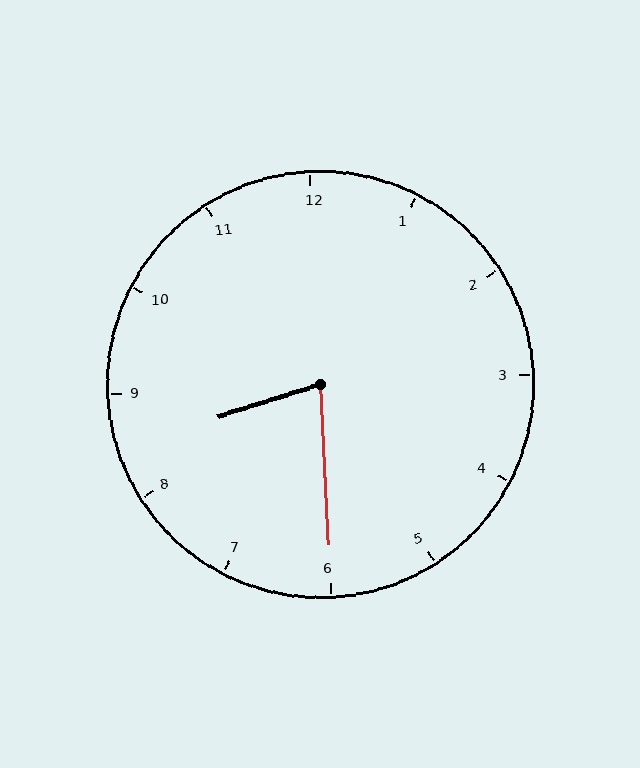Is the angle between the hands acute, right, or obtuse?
It is acute.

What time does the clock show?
8:30.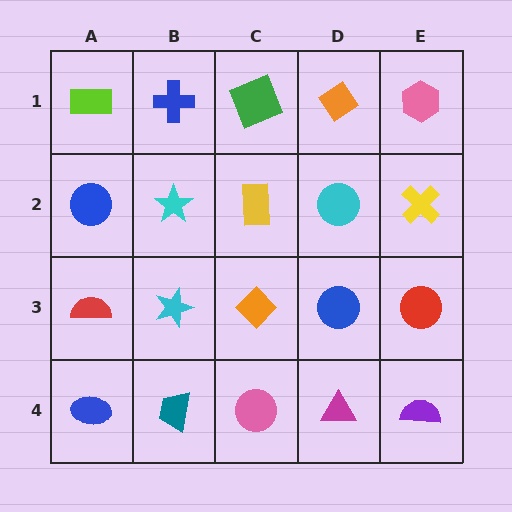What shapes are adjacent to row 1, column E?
A yellow cross (row 2, column E), an orange diamond (row 1, column D).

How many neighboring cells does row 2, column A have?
3.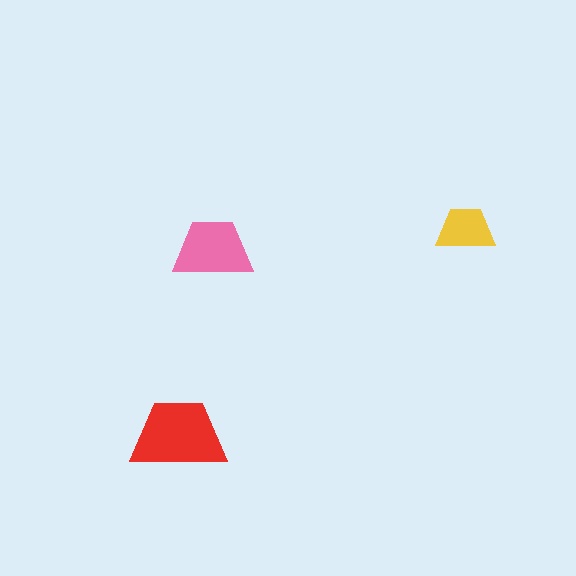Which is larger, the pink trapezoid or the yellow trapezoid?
The pink one.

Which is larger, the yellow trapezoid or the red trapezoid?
The red one.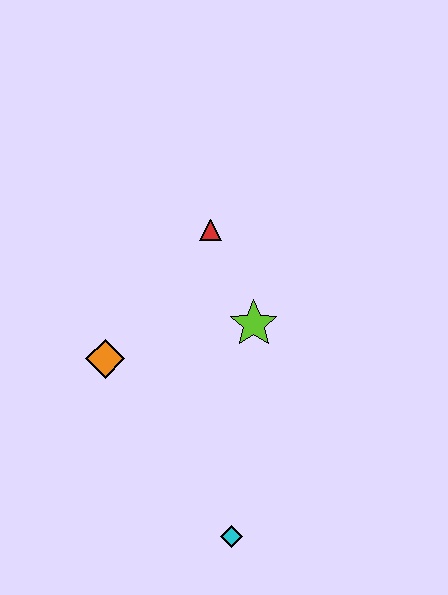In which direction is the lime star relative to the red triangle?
The lime star is below the red triangle.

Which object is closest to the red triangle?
The lime star is closest to the red triangle.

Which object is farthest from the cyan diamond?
The red triangle is farthest from the cyan diamond.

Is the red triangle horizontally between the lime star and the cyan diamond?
No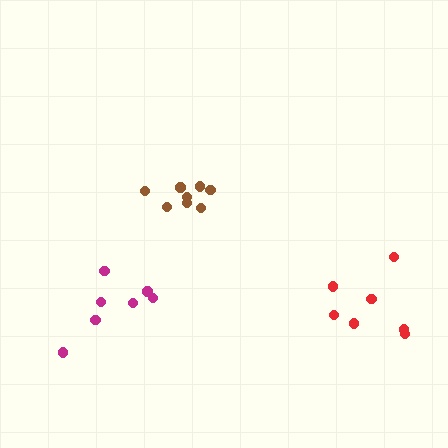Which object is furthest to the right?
The red cluster is rightmost.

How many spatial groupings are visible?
There are 3 spatial groupings.